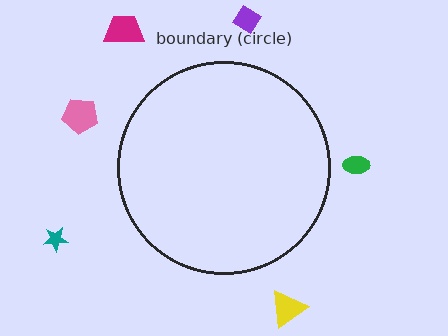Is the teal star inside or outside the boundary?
Outside.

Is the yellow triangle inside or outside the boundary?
Outside.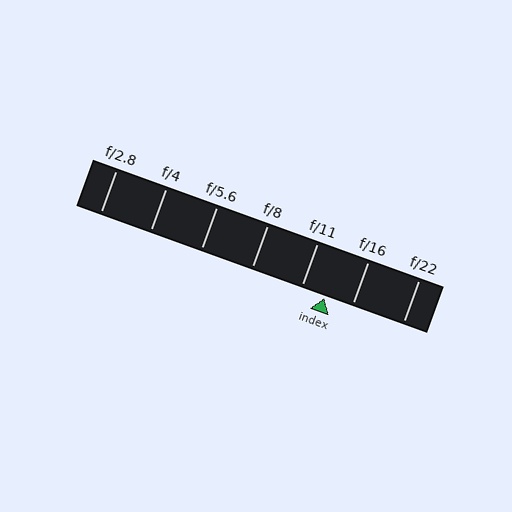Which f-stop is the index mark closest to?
The index mark is closest to f/11.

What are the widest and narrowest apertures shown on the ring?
The widest aperture shown is f/2.8 and the narrowest is f/22.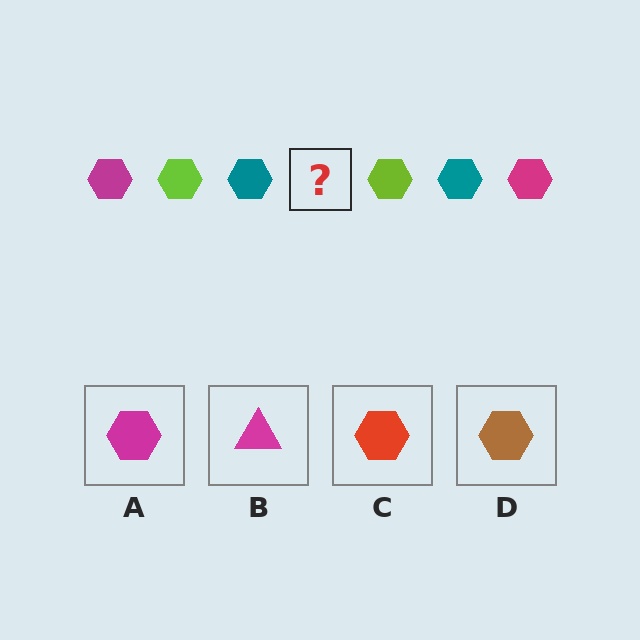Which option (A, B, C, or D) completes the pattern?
A.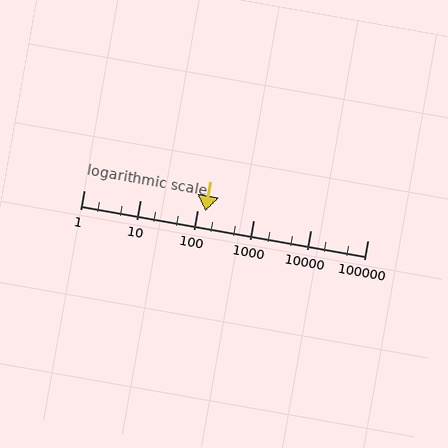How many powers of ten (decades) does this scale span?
The scale spans 5 decades, from 1 to 100000.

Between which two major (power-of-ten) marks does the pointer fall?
The pointer is between 100 and 1000.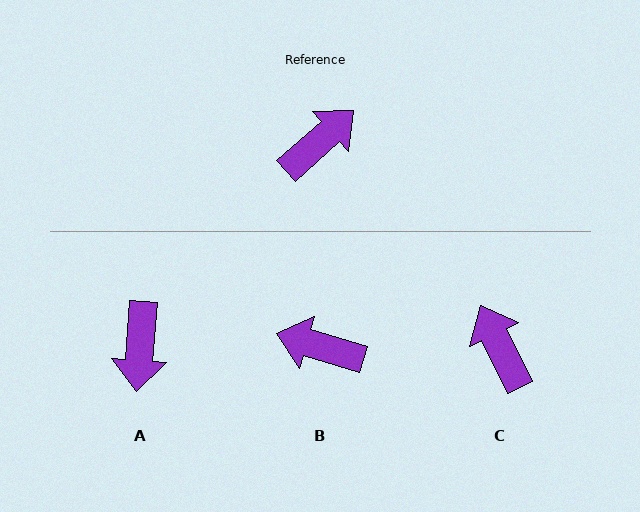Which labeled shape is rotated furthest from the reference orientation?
A, about 136 degrees away.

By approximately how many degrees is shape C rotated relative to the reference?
Approximately 74 degrees counter-clockwise.